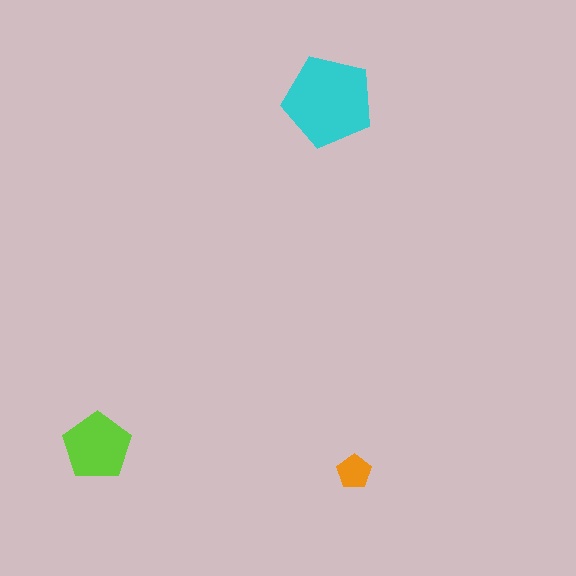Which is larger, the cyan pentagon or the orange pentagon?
The cyan one.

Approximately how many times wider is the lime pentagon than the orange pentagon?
About 2 times wider.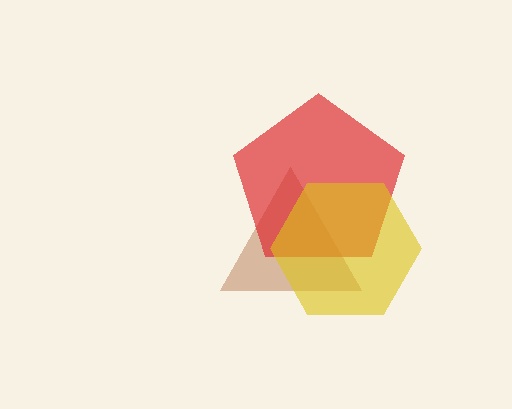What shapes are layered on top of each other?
The layered shapes are: a brown triangle, a red pentagon, a yellow hexagon.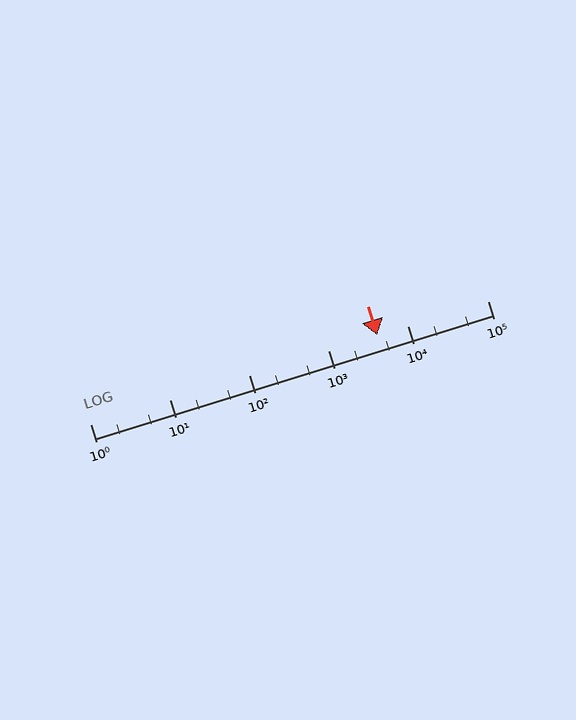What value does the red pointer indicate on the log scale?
The pointer indicates approximately 4100.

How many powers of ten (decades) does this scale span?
The scale spans 5 decades, from 1 to 100000.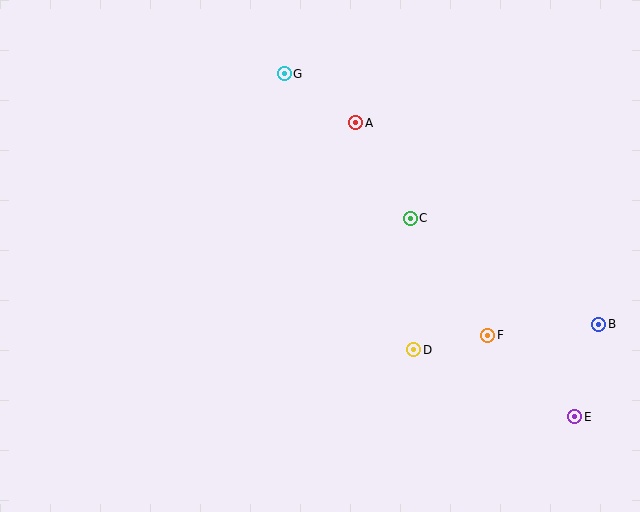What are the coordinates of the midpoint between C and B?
The midpoint between C and B is at (505, 271).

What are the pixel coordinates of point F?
Point F is at (488, 335).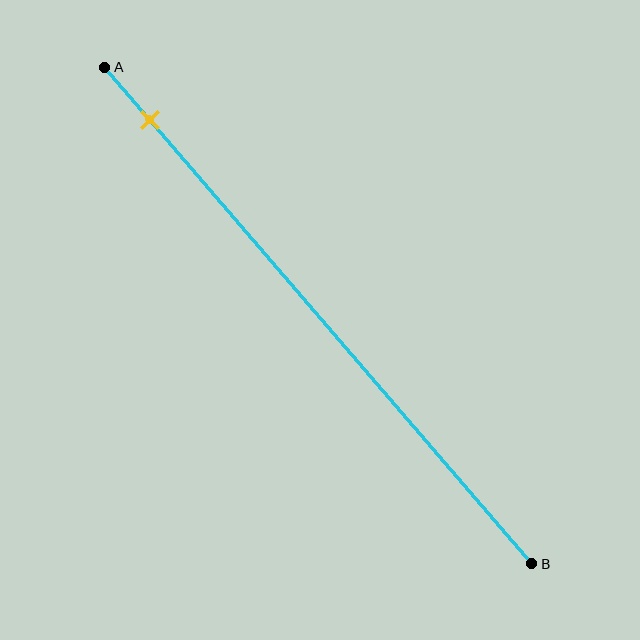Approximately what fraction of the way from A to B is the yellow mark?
The yellow mark is approximately 10% of the way from A to B.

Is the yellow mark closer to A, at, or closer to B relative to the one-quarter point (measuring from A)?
The yellow mark is closer to point A than the one-quarter point of segment AB.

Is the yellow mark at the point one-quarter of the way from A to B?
No, the mark is at about 10% from A, not at the 25% one-quarter point.